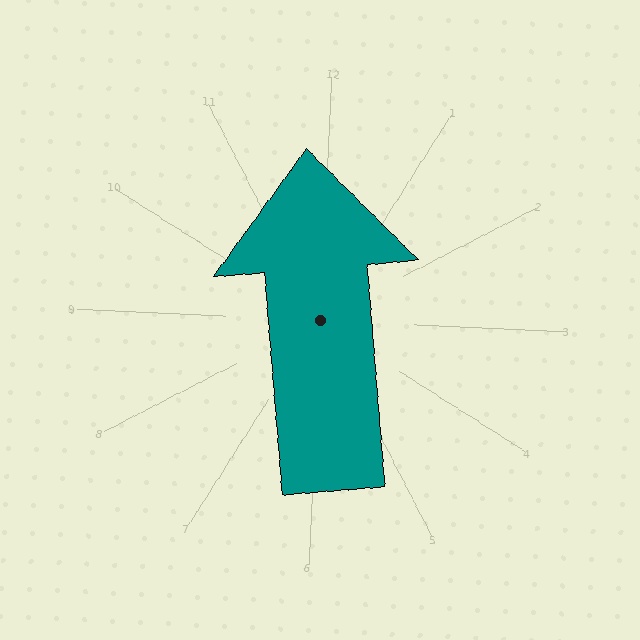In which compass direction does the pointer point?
North.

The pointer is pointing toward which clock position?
Roughly 12 o'clock.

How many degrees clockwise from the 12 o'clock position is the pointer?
Approximately 353 degrees.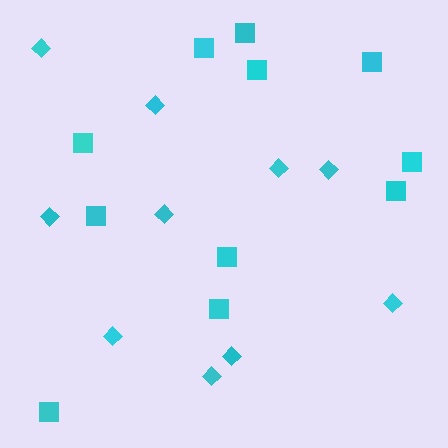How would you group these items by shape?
There are 2 groups: one group of squares (11) and one group of diamonds (10).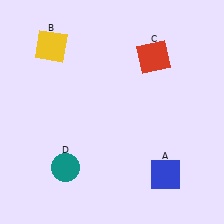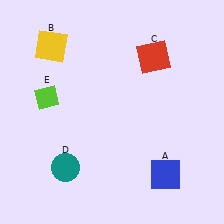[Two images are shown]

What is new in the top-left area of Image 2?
A lime diamond (E) was added in the top-left area of Image 2.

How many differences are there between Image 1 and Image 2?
There is 1 difference between the two images.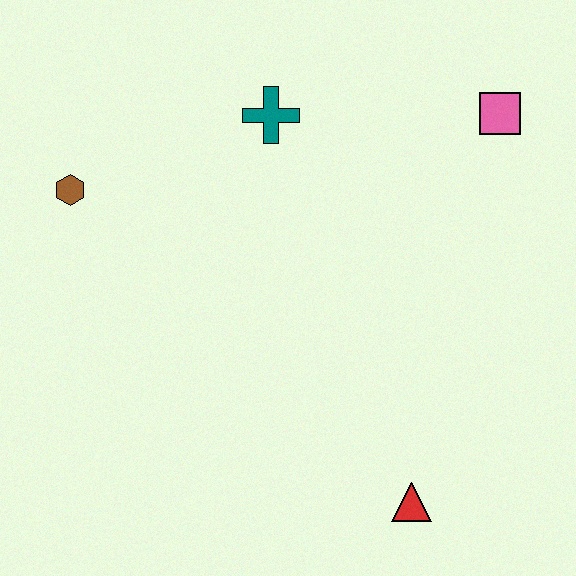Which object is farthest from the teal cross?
The red triangle is farthest from the teal cross.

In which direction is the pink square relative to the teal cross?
The pink square is to the right of the teal cross.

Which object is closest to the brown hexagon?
The teal cross is closest to the brown hexagon.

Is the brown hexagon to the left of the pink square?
Yes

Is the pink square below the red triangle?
No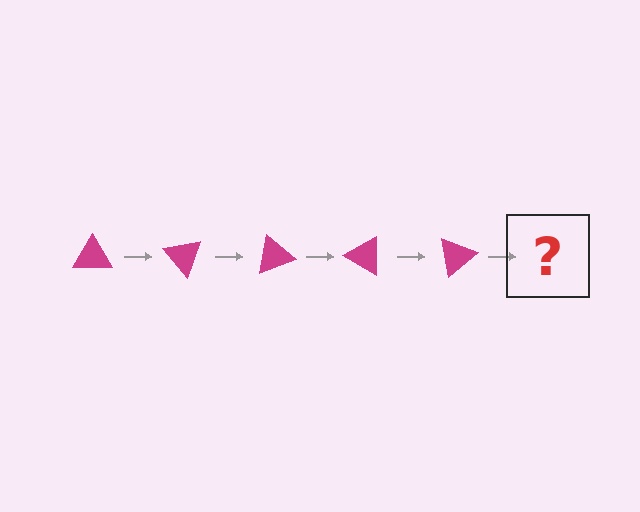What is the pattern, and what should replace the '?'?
The pattern is that the triangle rotates 50 degrees each step. The '?' should be a magenta triangle rotated 250 degrees.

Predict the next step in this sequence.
The next step is a magenta triangle rotated 250 degrees.